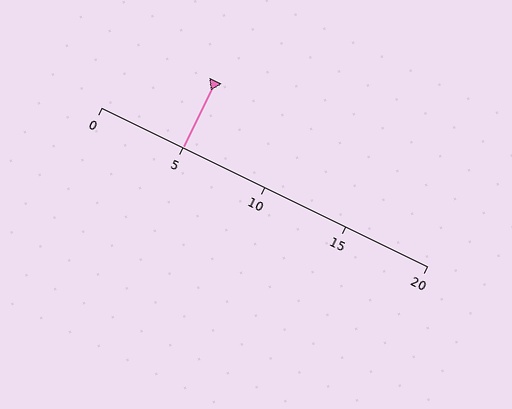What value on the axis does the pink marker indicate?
The marker indicates approximately 5.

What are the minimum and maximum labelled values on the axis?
The axis runs from 0 to 20.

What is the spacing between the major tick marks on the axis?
The major ticks are spaced 5 apart.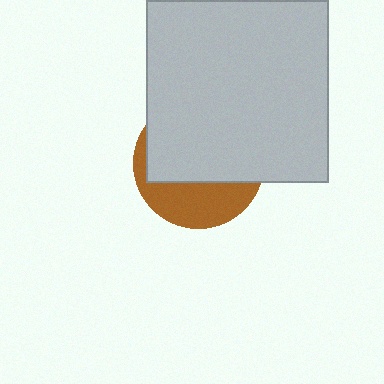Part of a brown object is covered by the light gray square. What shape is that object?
It is a circle.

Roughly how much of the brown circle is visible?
A small part of it is visible (roughly 35%).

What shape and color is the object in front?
The object in front is a light gray square.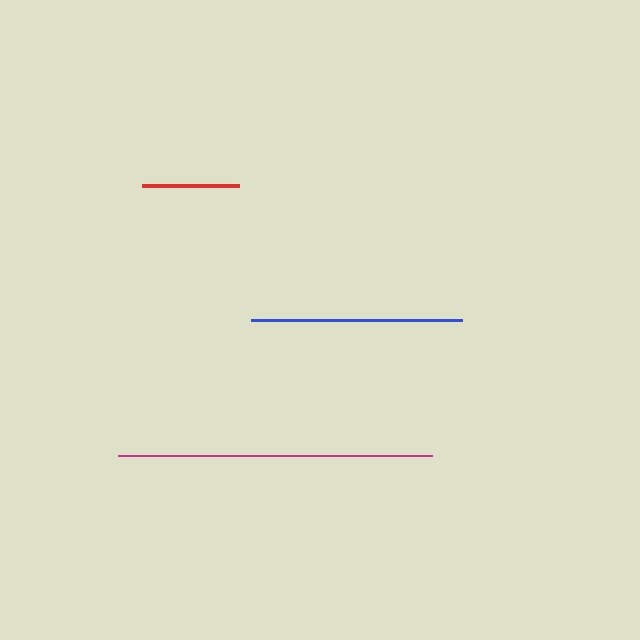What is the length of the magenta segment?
The magenta segment is approximately 314 pixels long.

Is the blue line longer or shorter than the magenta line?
The magenta line is longer than the blue line.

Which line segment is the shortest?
The red line is the shortest at approximately 97 pixels.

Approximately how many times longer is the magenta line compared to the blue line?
The magenta line is approximately 1.5 times the length of the blue line.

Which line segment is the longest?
The magenta line is the longest at approximately 314 pixels.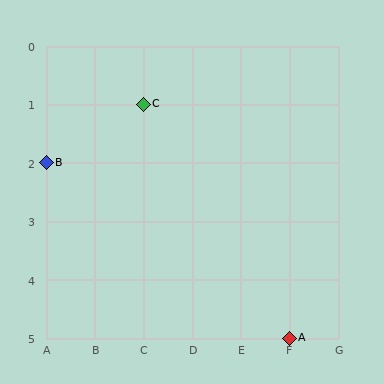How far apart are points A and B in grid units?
Points A and B are 5 columns and 3 rows apart (about 5.8 grid units diagonally).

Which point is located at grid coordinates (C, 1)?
Point C is at (C, 1).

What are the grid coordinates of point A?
Point A is at grid coordinates (F, 5).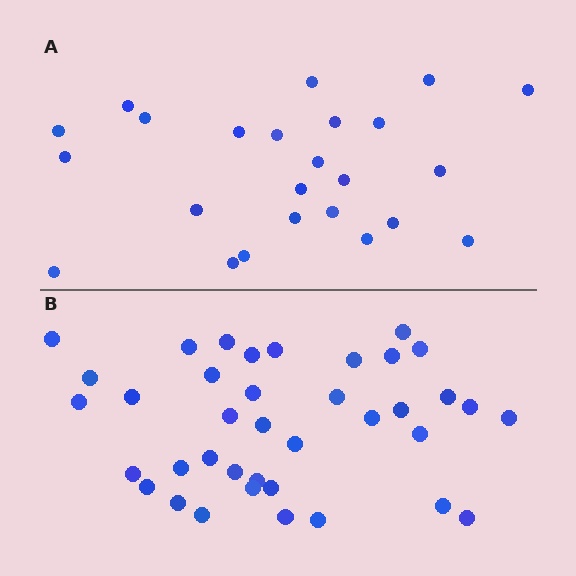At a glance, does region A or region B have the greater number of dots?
Region B (the bottom region) has more dots.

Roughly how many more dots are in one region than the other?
Region B has approximately 15 more dots than region A.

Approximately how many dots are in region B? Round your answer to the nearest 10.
About 40 dots. (The exact count is 38, which rounds to 40.)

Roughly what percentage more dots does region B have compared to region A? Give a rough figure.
About 60% more.